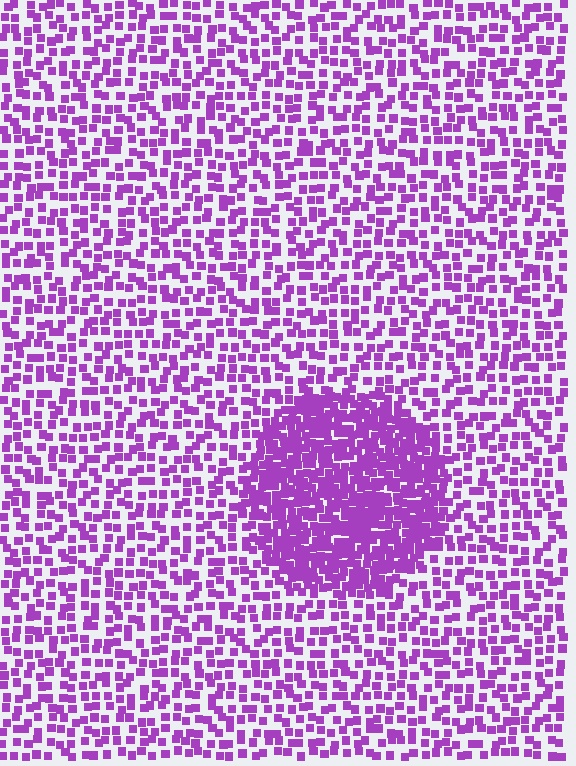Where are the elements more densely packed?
The elements are more densely packed inside the circle boundary.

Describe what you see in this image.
The image contains small purple elements arranged at two different densities. A circle-shaped region is visible where the elements are more densely packed than the surrounding area.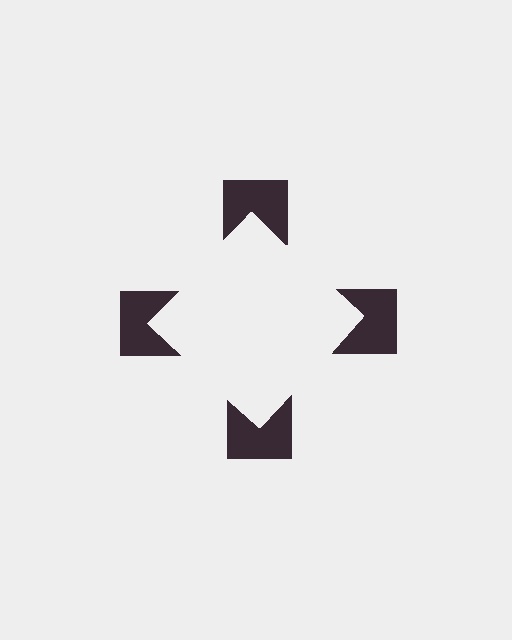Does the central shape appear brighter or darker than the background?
It typically appears slightly brighter than the background, even though no actual brightness change is drawn.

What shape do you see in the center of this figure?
An illusory square — its edges are inferred from the aligned wedge cuts in the notched squares, not physically drawn.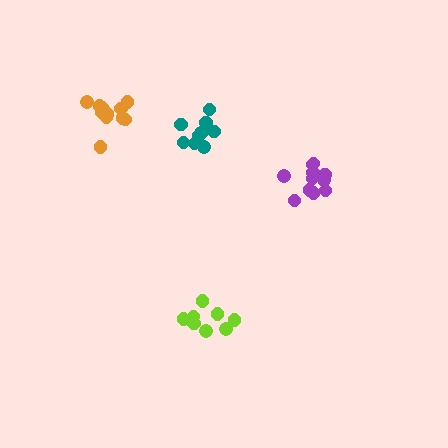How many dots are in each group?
Group 1: 11 dots, Group 2: 8 dots, Group 3: 11 dots, Group 4: 11 dots (41 total).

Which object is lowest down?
The lime cluster is bottommost.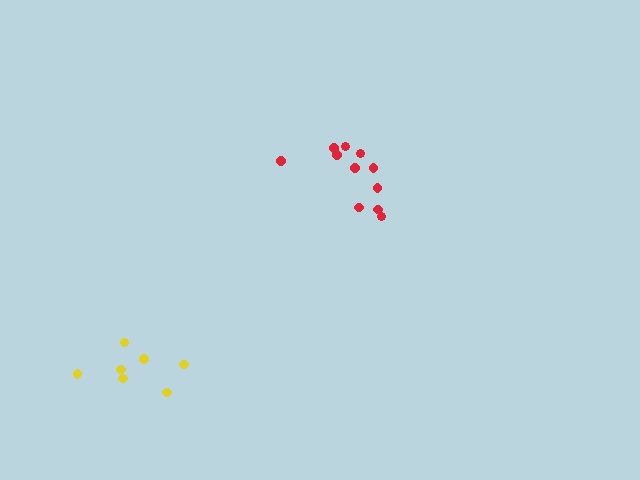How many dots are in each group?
Group 1: 11 dots, Group 2: 7 dots (18 total).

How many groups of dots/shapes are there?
There are 2 groups.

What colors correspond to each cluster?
The clusters are colored: red, yellow.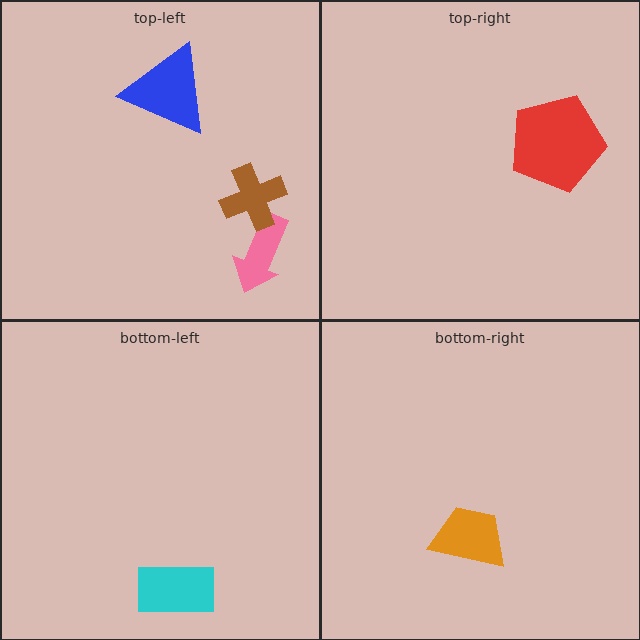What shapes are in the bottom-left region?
The cyan rectangle.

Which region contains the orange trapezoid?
The bottom-right region.